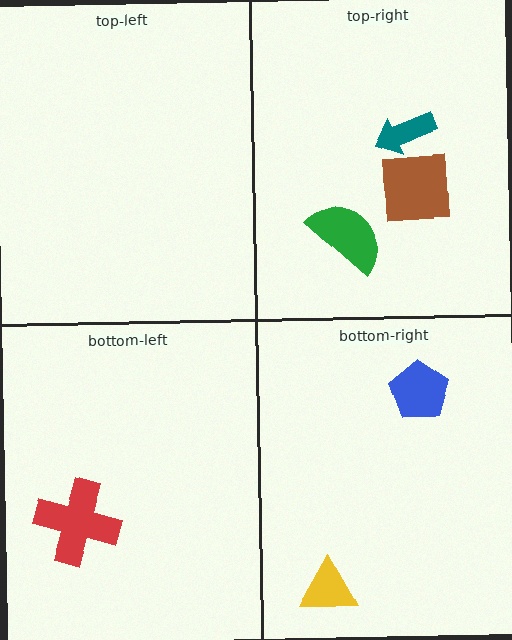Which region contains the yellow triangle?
The bottom-right region.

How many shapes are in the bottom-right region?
2.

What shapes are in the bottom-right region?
The blue pentagon, the yellow triangle.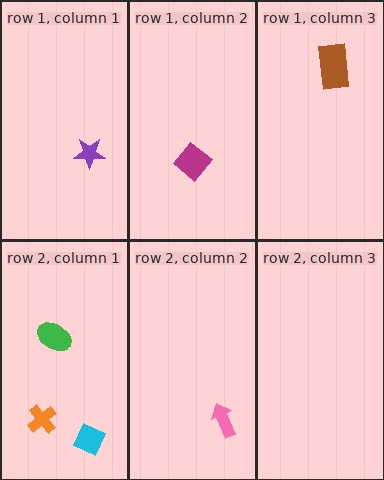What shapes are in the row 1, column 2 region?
The magenta diamond.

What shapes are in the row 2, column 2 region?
The pink arrow.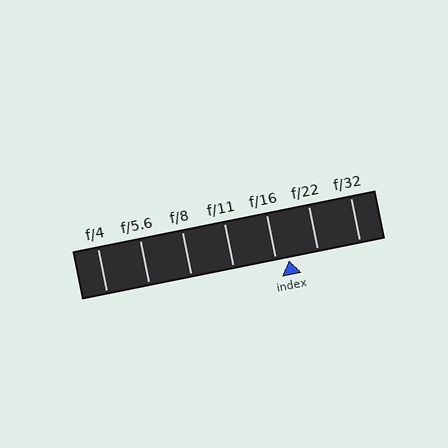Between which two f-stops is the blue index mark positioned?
The index mark is between f/16 and f/22.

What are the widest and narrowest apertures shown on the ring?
The widest aperture shown is f/4 and the narrowest is f/32.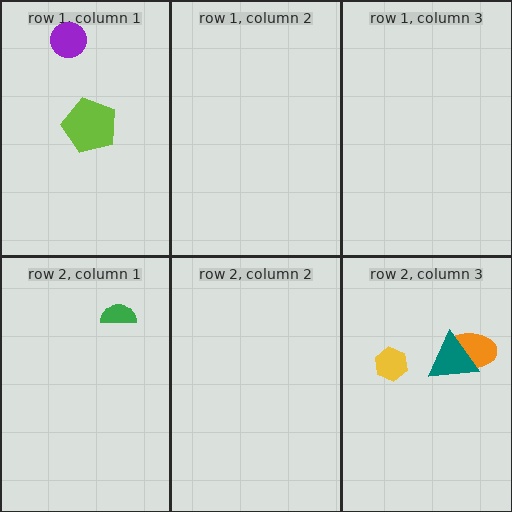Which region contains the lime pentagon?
The row 1, column 1 region.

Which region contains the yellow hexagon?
The row 2, column 3 region.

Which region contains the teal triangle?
The row 2, column 3 region.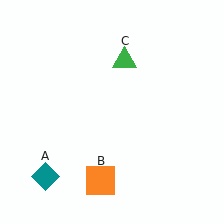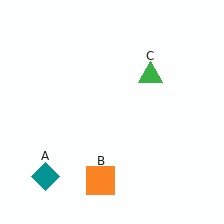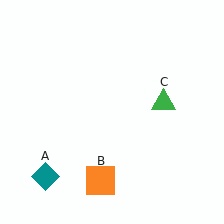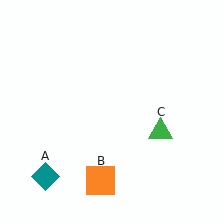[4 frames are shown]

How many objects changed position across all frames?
1 object changed position: green triangle (object C).